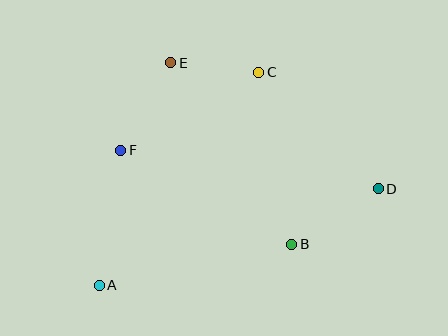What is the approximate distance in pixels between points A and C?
The distance between A and C is approximately 266 pixels.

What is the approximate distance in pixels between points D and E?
The distance between D and E is approximately 243 pixels.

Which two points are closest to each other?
Points C and E are closest to each other.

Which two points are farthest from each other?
Points A and D are farthest from each other.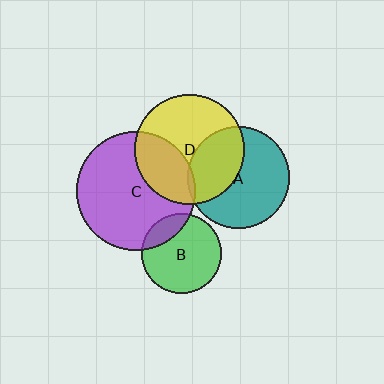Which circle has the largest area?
Circle C (purple).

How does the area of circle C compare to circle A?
Approximately 1.4 times.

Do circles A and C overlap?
Yes.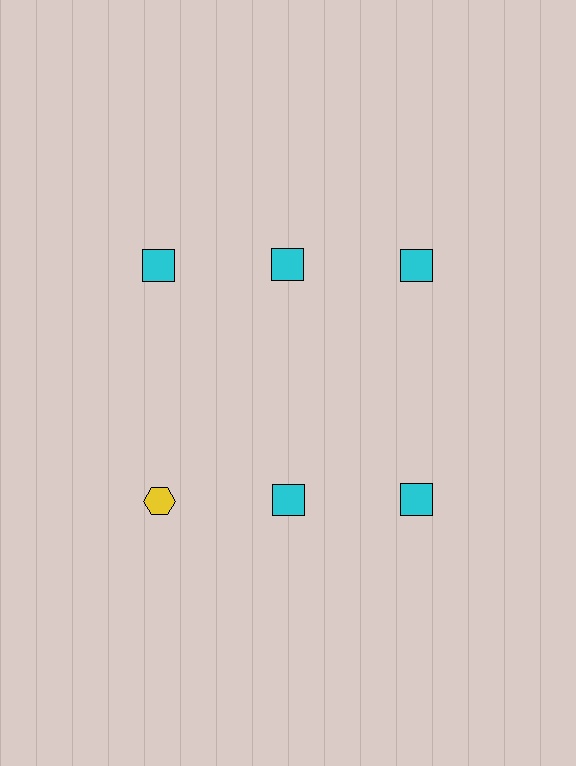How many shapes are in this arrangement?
There are 6 shapes arranged in a grid pattern.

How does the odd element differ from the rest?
It differs in both color (yellow instead of cyan) and shape (hexagon instead of square).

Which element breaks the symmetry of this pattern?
The yellow hexagon in the second row, leftmost column breaks the symmetry. All other shapes are cyan squares.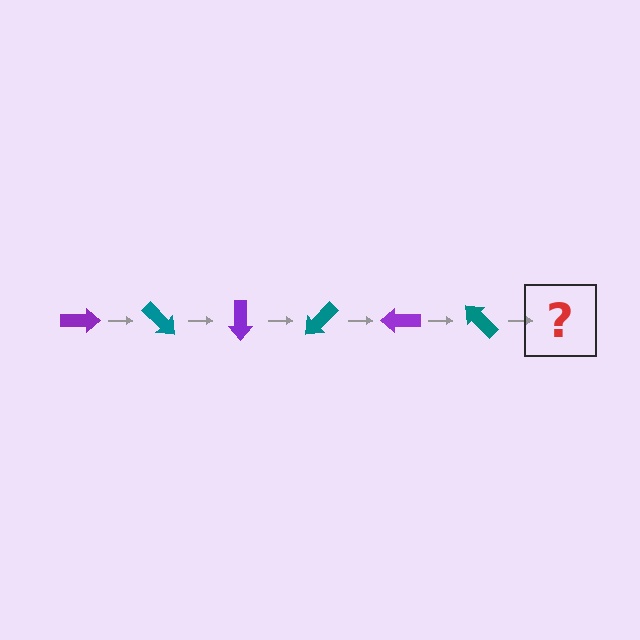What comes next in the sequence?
The next element should be a purple arrow, rotated 270 degrees from the start.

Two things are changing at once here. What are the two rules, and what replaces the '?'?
The two rules are that it rotates 45 degrees each step and the color cycles through purple and teal. The '?' should be a purple arrow, rotated 270 degrees from the start.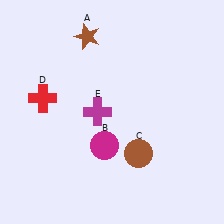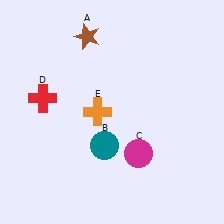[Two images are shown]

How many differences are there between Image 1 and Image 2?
There are 3 differences between the two images.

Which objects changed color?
B changed from magenta to teal. C changed from brown to magenta. E changed from magenta to orange.